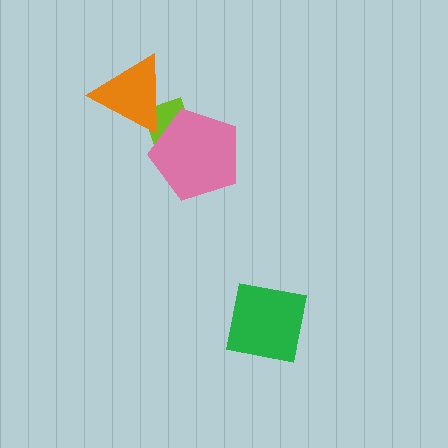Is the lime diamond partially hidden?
Yes, it is partially covered by another shape.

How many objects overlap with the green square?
0 objects overlap with the green square.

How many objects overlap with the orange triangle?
1 object overlaps with the orange triangle.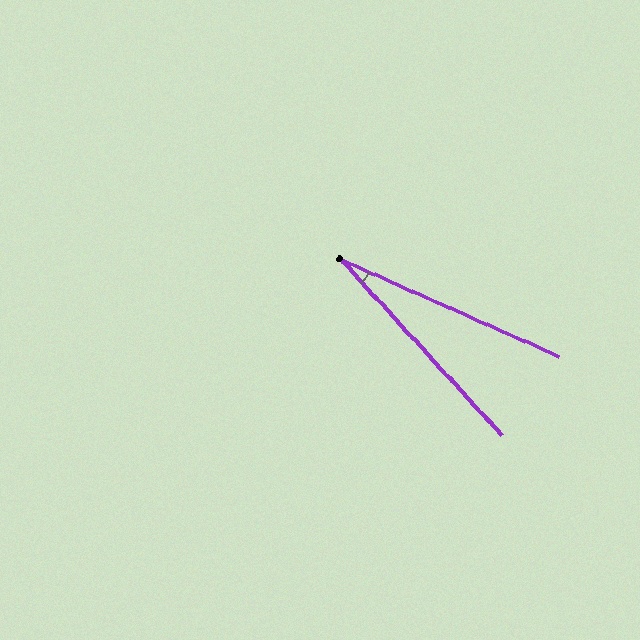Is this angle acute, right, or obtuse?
It is acute.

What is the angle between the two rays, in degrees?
Approximately 24 degrees.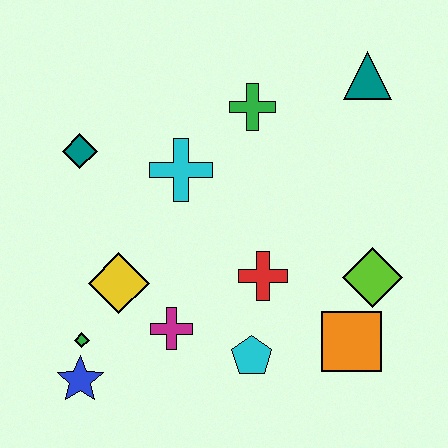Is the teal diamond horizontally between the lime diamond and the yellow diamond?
No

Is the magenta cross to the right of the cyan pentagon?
No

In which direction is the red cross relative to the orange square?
The red cross is to the left of the orange square.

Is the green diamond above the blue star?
Yes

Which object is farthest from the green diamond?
The teal triangle is farthest from the green diamond.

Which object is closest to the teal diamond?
The cyan cross is closest to the teal diamond.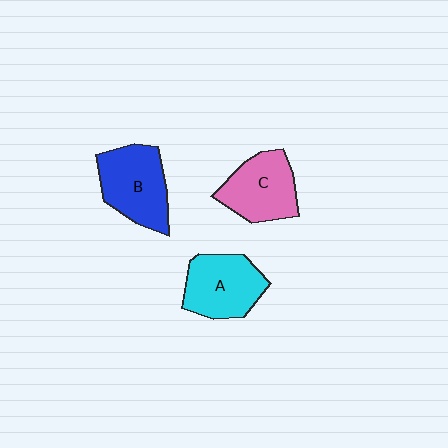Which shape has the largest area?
Shape B (blue).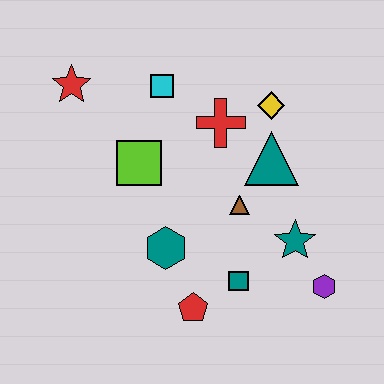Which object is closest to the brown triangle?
The teal triangle is closest to the brown triangle.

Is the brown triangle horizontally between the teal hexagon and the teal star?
Yes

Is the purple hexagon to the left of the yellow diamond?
No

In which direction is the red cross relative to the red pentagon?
The red cross is above the red pentagon.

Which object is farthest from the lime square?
The purple hexagon is farthest from the lime square.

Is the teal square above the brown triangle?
No